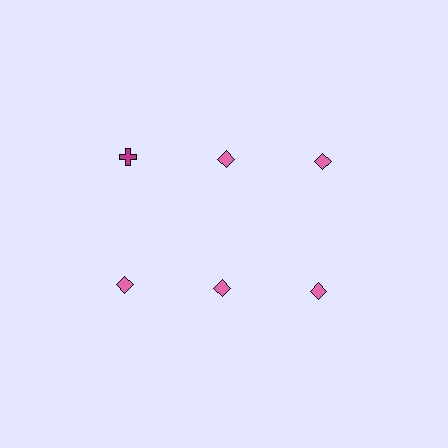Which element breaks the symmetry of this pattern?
The magenta cross in the top row, leftmost column breaks the symmetry. All other shapes are pink diamonds.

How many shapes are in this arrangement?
There are 6 shapes arranged in a grid pattern.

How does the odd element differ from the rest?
It differs in both color (magenta instead of pink) and shape (cross instead of diamond).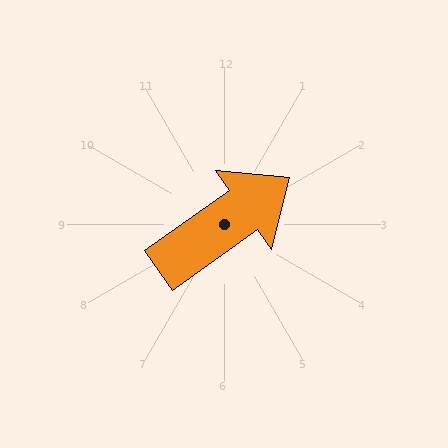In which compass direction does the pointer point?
Northeast.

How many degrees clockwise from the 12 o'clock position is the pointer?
Approximately 55 degrees.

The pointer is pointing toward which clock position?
Roughly 2 o'clock.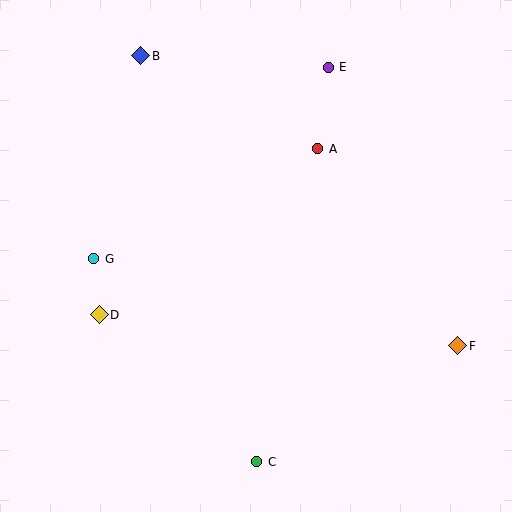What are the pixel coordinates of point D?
Point D is at (99, 315).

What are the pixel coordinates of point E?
Point E is at (328, 67).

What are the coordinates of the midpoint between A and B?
The midpoint between A and B is at (229, 102).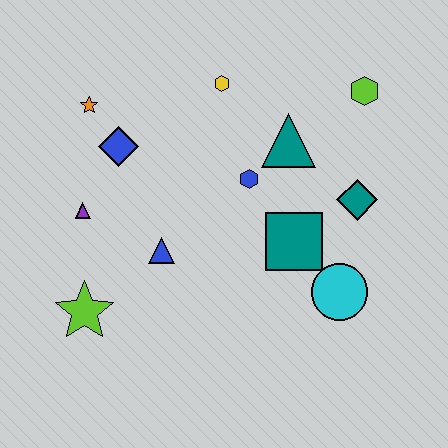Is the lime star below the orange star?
Yes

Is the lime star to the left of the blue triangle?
Yes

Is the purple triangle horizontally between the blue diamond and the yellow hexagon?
No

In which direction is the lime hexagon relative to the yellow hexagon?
The lime hexagon is to the right of the yellow hexagon.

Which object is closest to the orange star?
The blue diamond is closest to the orange star.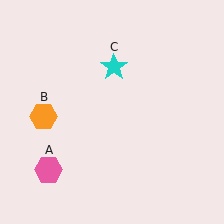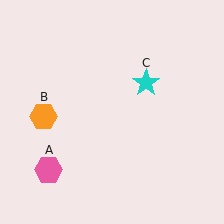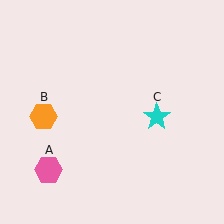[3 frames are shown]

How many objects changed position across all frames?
1 object changed position: cyan star (object C).